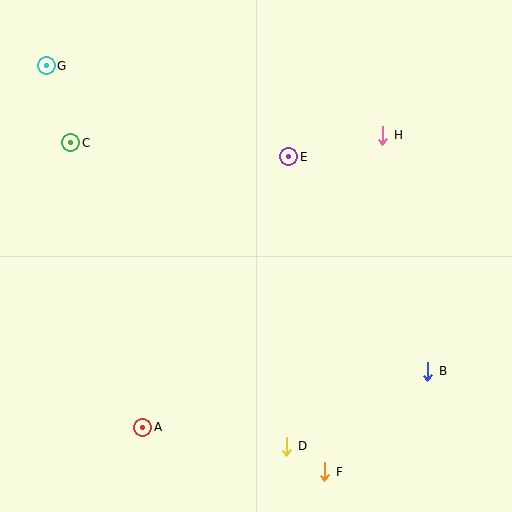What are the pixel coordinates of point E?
Point E is at (288, 157).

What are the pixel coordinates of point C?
Point C is at (71, 143).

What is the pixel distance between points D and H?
The distance between D and H is 326 pixels.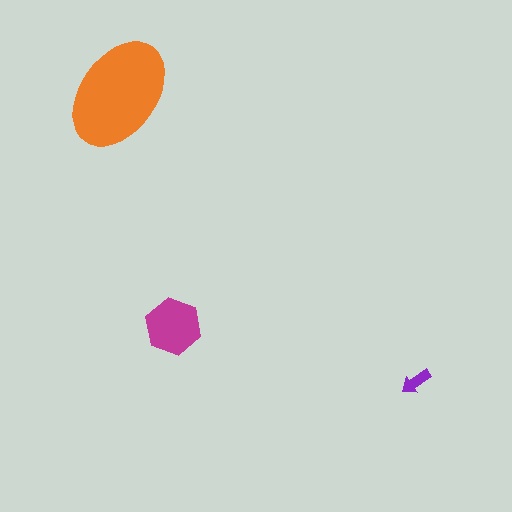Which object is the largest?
The orange ellipse.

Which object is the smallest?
The purple arrow.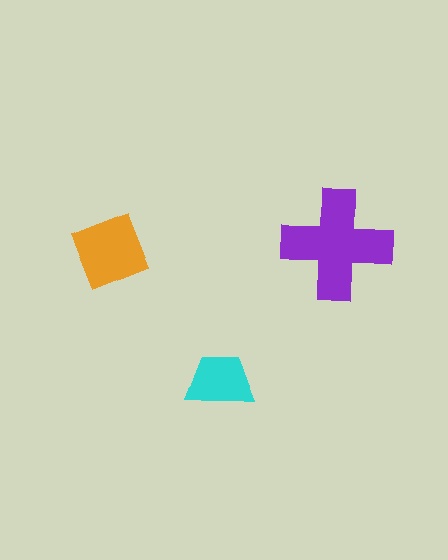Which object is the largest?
The purple cross.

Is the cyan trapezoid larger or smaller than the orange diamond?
Smaller.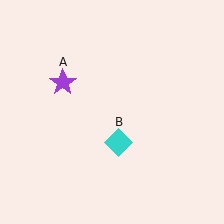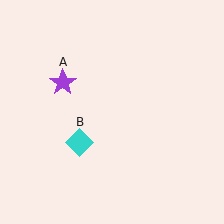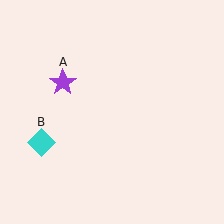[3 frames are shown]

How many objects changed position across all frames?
1 object changed position: cyan diamond (object B).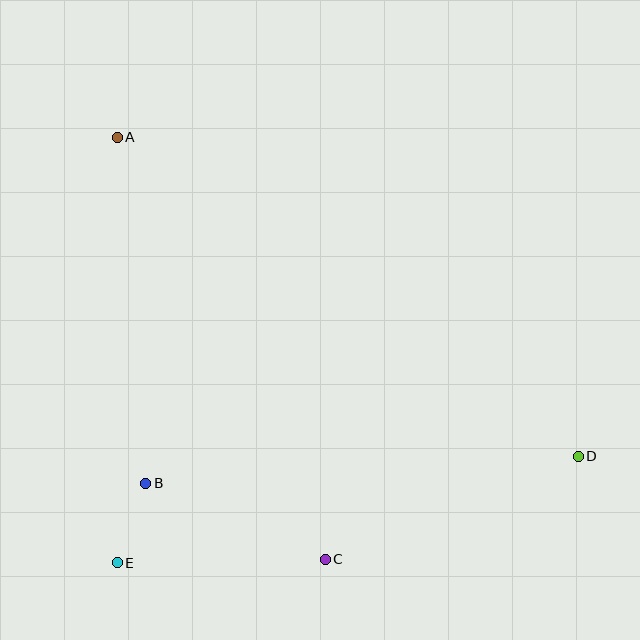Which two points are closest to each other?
Points B and E are closest to each other.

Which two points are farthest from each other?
Points A and D are farthest from each other.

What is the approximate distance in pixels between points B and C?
The distance between B and C is approximately 195 pixels.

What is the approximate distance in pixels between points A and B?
The distance between A and B is approximately 347 pixels.